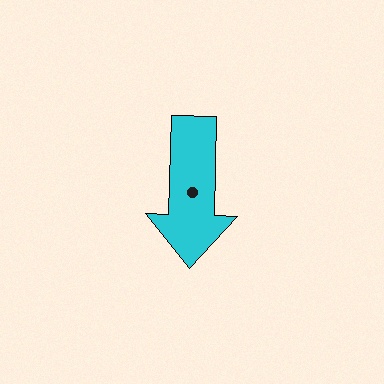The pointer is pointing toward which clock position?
Roughly 6 o'clock.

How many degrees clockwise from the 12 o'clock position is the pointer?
Approximately 182 degrees.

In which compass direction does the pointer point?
South.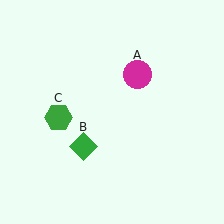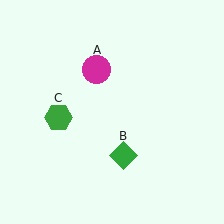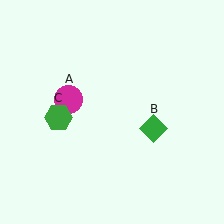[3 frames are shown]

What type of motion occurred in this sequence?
The magenta circle (object A), green diamond (object B) rotated counterclockwise around the center of the scene.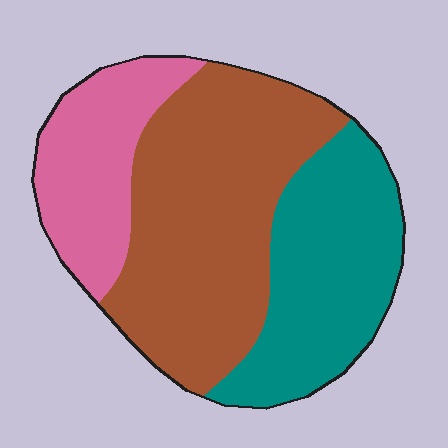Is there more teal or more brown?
Brown.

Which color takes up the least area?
Pink, at roughly 20%.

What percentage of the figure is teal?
Teal covers around 30% of the figure.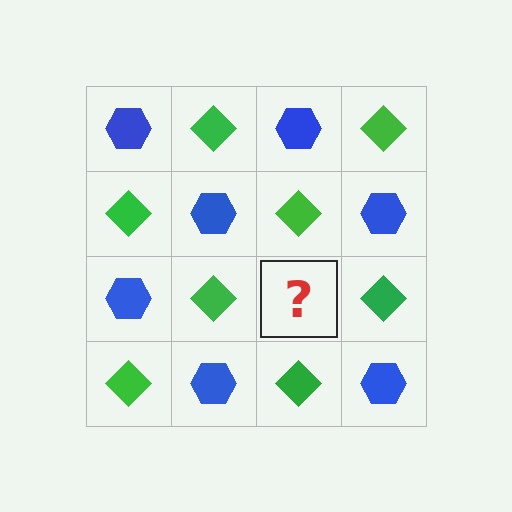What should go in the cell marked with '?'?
The missing cell should contain a blue hexagon.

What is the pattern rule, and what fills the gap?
The rule is that it alternates blue hexagon and green diamond in a checkerboard pattern. The gap should be filled with a blue hexagon.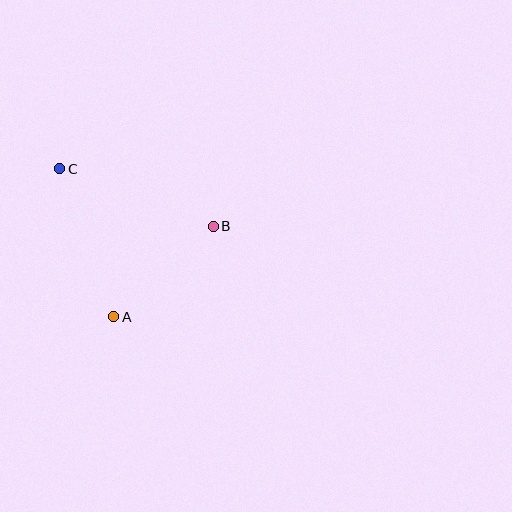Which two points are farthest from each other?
Points B and C are farthest from each other.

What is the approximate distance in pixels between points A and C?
The distance between A and C is approximately 158 pixels.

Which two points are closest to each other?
Points A and B are closest to each other.